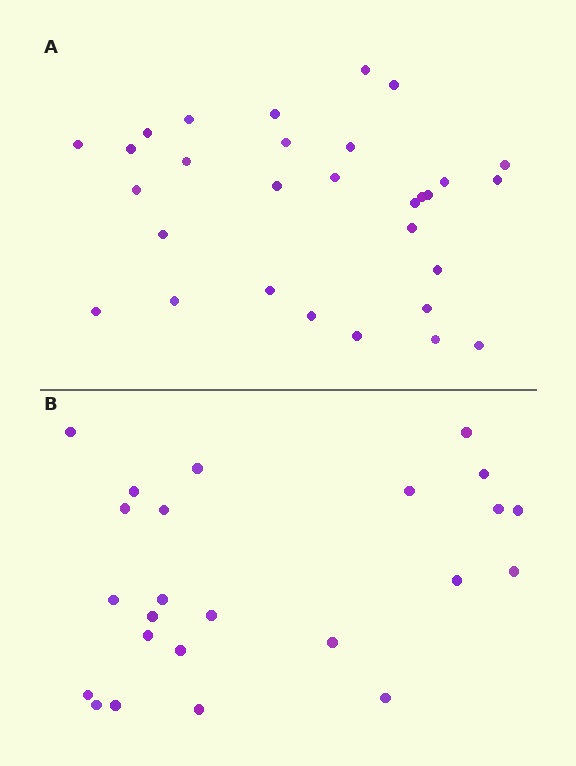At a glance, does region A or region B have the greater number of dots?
Region A (the top region) has more dots.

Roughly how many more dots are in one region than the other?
Region A has about 6 more dots than region B.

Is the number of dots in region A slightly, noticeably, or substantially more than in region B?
Region A has noticeably more, but not dramatically so. The ratio is roughly 1.2 to 1.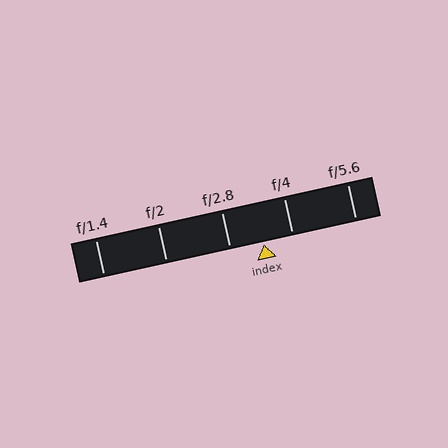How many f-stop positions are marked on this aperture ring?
There are 5 f-stop positions marked.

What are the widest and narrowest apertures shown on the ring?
The widest aperture shown is f/1.4 and the narrowest is f/5.6.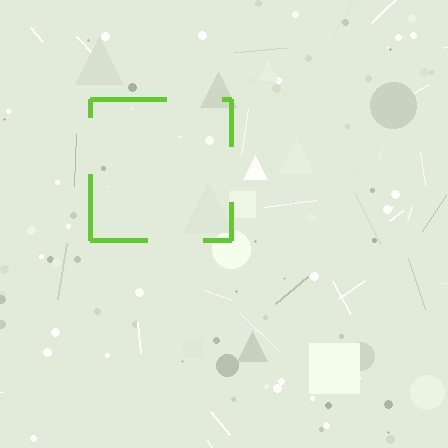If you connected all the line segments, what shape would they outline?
They would outline a square.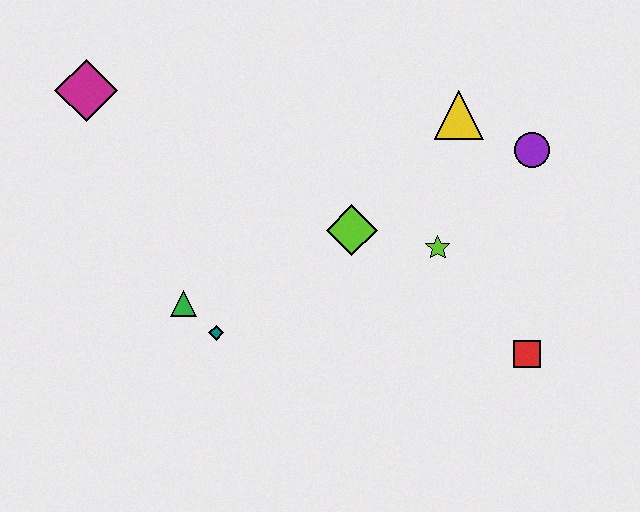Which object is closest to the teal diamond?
The green triangle is closest to the teal diamond.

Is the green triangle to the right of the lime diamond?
No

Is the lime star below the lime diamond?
Yes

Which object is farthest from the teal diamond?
The purple circle is farthest from the teal diamond.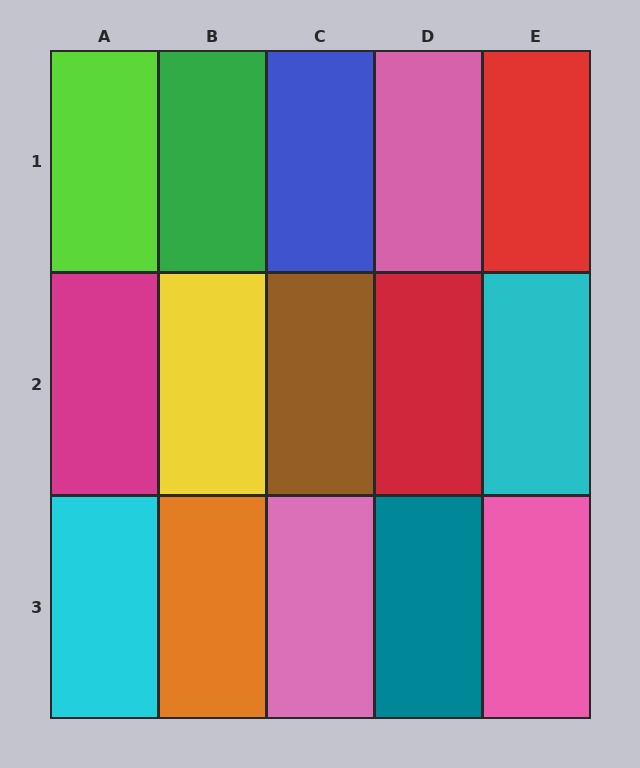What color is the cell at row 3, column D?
Teal.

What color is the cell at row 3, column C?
Pink.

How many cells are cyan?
2 cells are cyan.